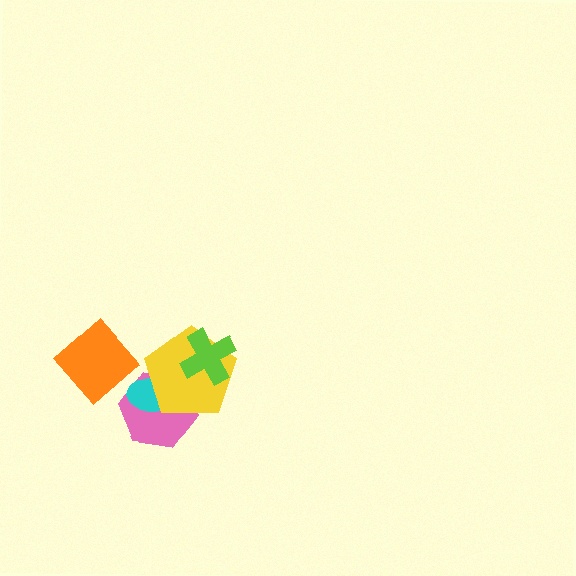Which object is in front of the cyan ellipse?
The yellow pentagon is in front of the cyan ellipse.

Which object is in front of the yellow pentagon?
The lime cross is in front of the yellow pentagon.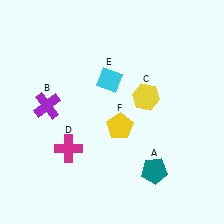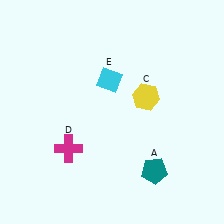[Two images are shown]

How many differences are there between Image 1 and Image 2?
There are 2 differences between the two images.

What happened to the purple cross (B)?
The purple cross (B) was removed in Image 2. It was in the top-left area of Image 1.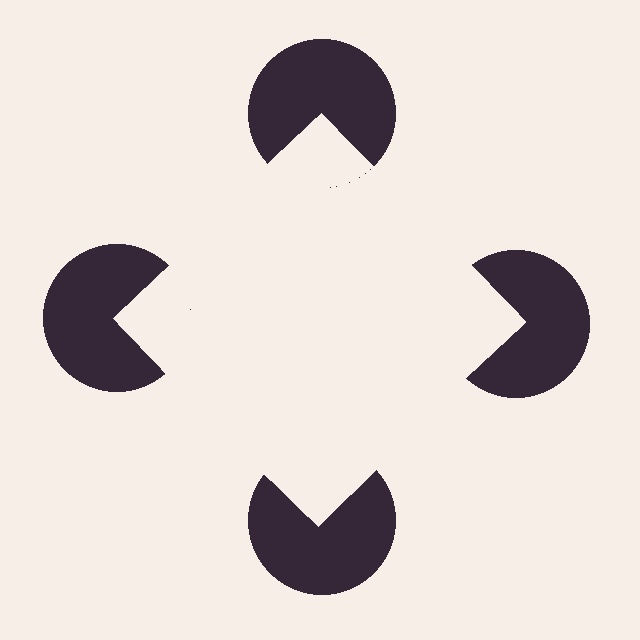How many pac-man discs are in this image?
There are 4 — one at each vertex of the illusory square.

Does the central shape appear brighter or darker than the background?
It typically appears slightly brighter than the background, even though no actual brightness change is drawn.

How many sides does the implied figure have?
4 sides.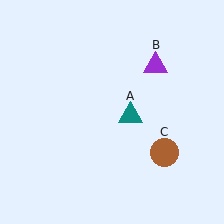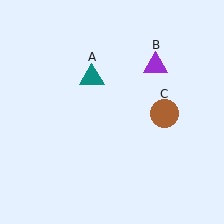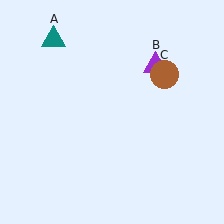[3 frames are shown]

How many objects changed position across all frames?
2 objects changed position: teal triangle (object A), brown circle (object C).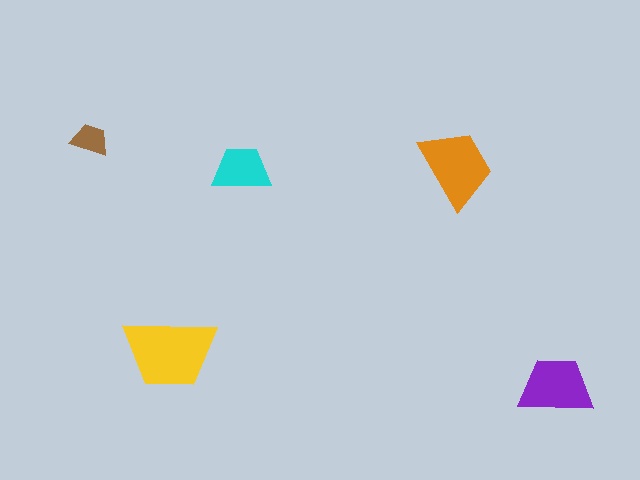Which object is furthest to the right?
The purple trapezoid is rightmost.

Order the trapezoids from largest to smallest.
the yellow one, the orange one, the purple one, the cyan one, the brown one.